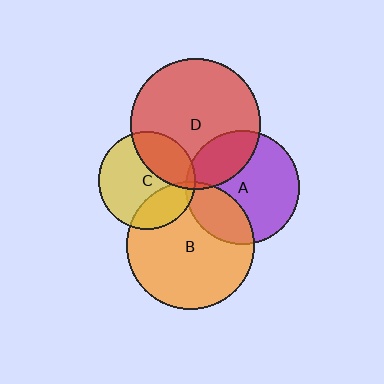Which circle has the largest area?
Circle D (red).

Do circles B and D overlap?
Yes.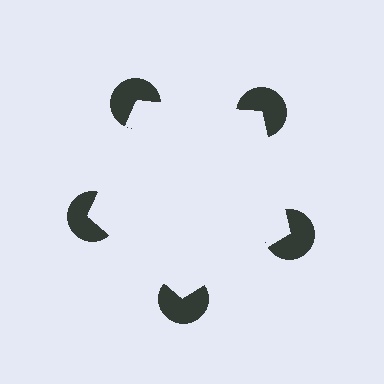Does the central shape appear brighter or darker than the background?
It typically appears slightly brighter than the background, even though no actual brightness change is drawn.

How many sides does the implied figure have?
5 sides.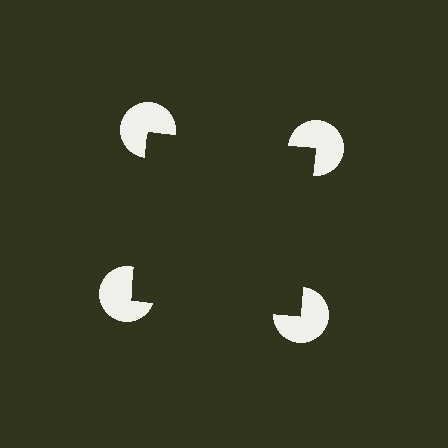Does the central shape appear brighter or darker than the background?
It typically appears slightly darker than the background, even though no actual brightness change is drawn.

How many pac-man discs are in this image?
There are 4 — one at each vertex of the illusory square.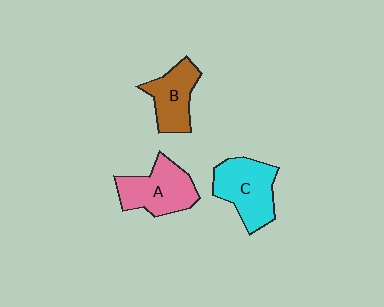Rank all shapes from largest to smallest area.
From largest to smallest: C (cyan), A (pink), B (brown).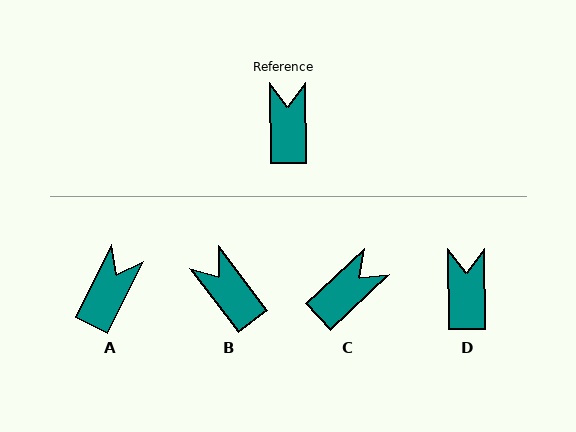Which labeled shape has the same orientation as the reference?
D.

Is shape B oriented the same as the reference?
No, it is off by about 37 degrees.